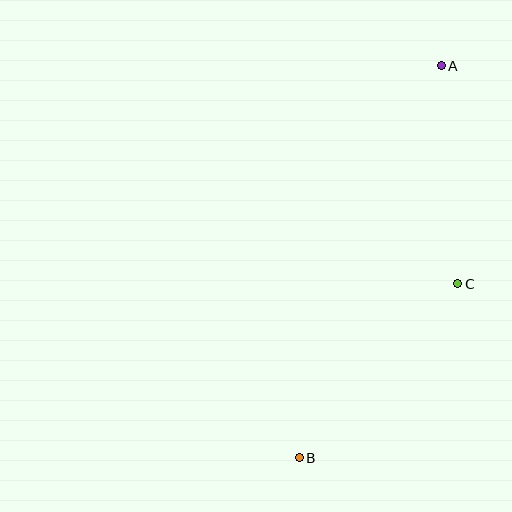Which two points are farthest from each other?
Points A and B are farthest from each other.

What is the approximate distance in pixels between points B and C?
The distance between B and C is approximately 235 pixels.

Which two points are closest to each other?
Points A and C are closest to each other.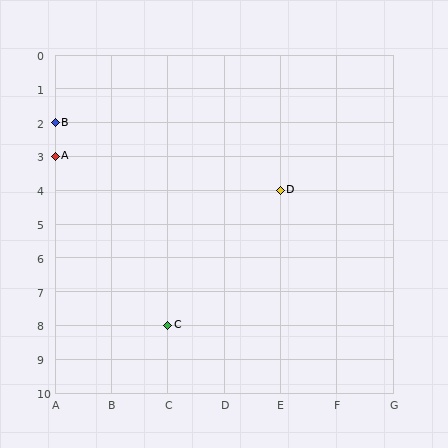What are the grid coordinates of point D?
Point D is at grid coordinates (E, 4).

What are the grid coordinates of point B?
Point B is at grid coordinates (A, 2).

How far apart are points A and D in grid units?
Points A and D are 4 columns and 1 row apart (about 4.1 grid units diagonally).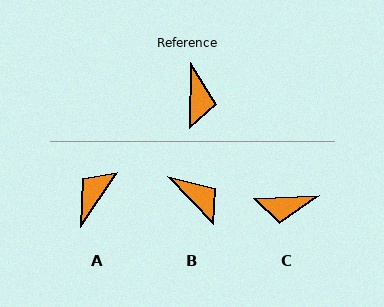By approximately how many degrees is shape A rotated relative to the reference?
Approximately 147 degrees counter-clockwise.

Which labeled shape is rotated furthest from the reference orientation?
A, about 147 degrees away.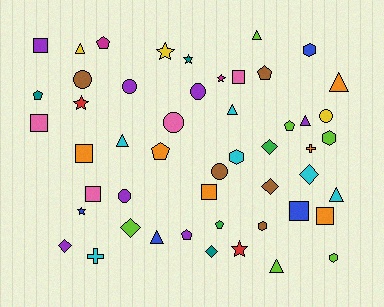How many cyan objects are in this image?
There are 6 cyan objects.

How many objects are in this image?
There are 50 objects.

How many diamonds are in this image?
There are 6 diamonds.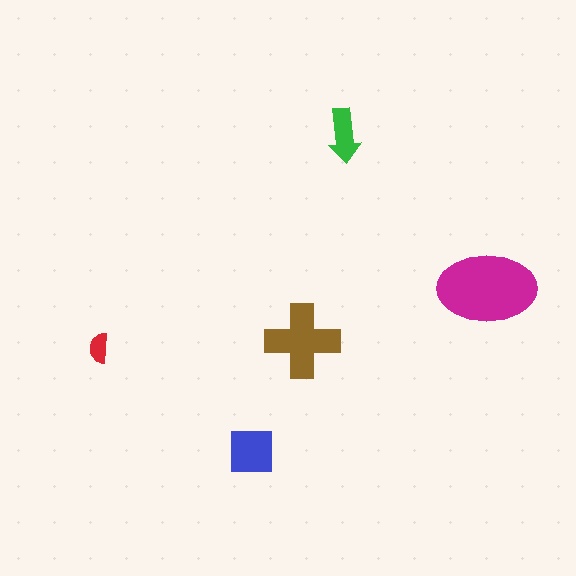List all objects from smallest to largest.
The red semicircle, the green arrow, the blue square, the brown cross, the magenta ellipse.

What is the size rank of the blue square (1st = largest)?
3rd.